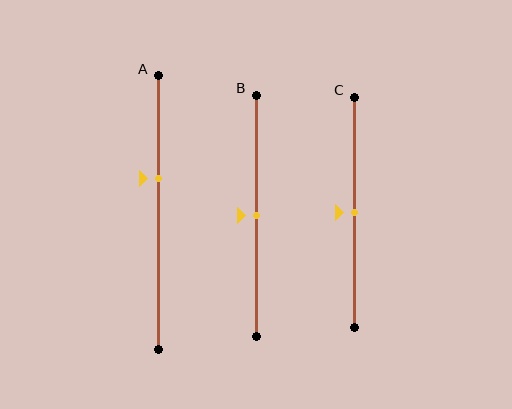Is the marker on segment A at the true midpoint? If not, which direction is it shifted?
No, the marker on segment A is shifted upward by about 12% of the segment length.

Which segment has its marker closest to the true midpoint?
Segment B has its marker closest to the true midpoint.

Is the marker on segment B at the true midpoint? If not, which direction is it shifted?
Yes, the marker on segment B is at the true midpoint.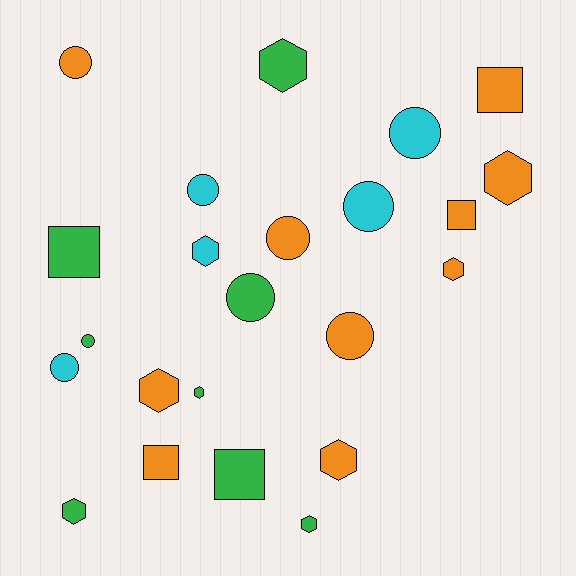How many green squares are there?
There are 2 green squares.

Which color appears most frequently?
Orange, with 10 objects.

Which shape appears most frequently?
Circle, with 9 objects.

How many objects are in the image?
There are 23 objects.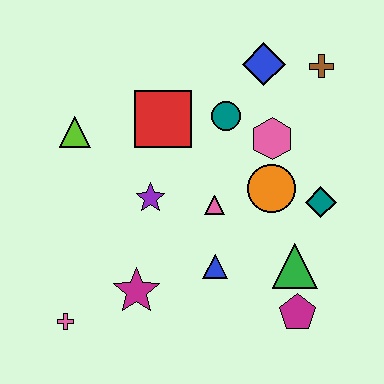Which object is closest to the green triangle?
The magenta pentagon is closest to the green triangle.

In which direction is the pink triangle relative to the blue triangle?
The pink triangle is above the blue triangle.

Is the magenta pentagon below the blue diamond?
Yes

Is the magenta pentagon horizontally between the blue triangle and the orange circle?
No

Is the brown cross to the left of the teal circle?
No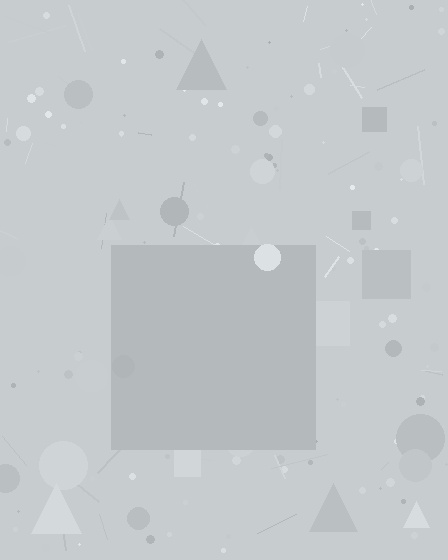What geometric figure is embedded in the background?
A square is embedded in the background.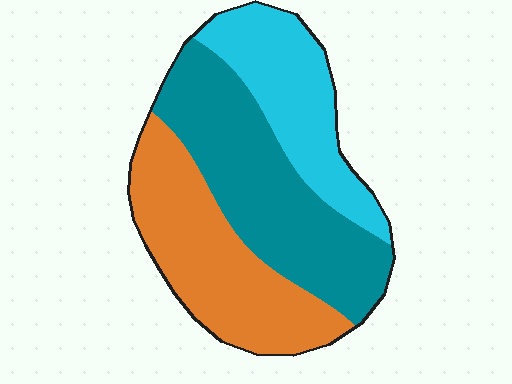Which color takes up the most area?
Teal, at roughly 40%.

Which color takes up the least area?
Cyan, at roughly 25%.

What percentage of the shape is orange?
Orange covers around 35% of the shape.